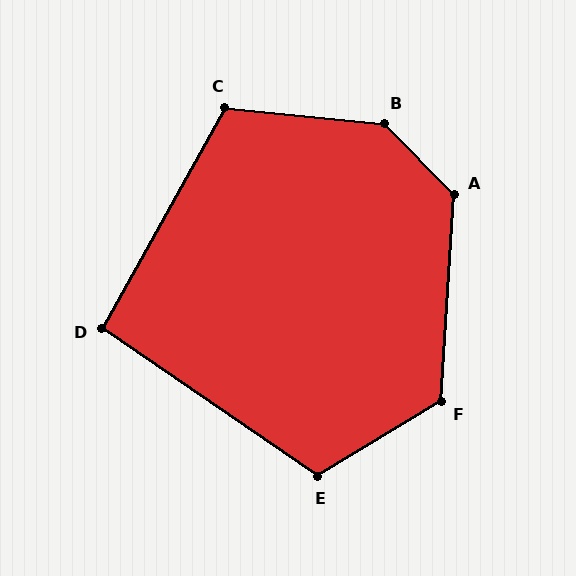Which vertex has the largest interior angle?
B, at approximately 140 degrees.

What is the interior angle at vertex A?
Approximately 132 degrees (obtuse).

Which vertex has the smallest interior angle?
D, at approximately 95 degrees.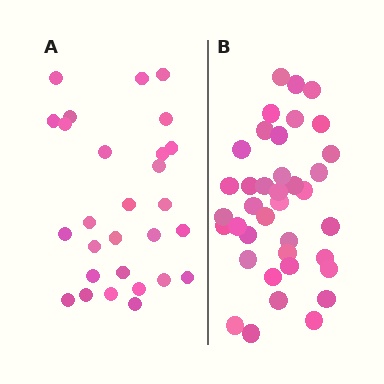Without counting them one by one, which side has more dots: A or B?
Region B (the right region) has more dots.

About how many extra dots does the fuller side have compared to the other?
Region B has roughly 10 or so more dots than region A.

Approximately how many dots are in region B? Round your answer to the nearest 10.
About 40 dots. (The exact count is 38, which rounds to 40.)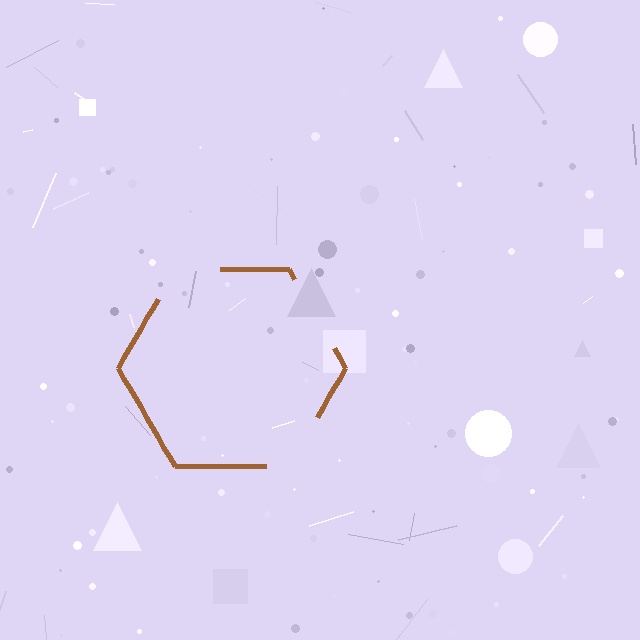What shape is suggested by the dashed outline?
The dashed outline suggests a hexagon.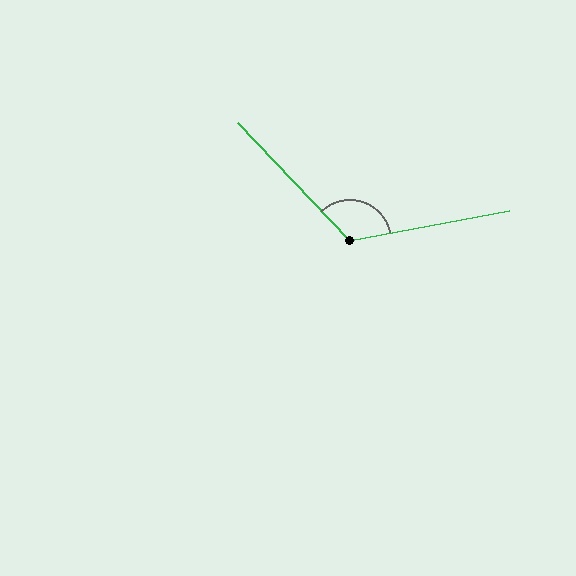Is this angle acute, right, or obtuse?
It is obtuse.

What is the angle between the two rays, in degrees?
Approximately 122 degrees.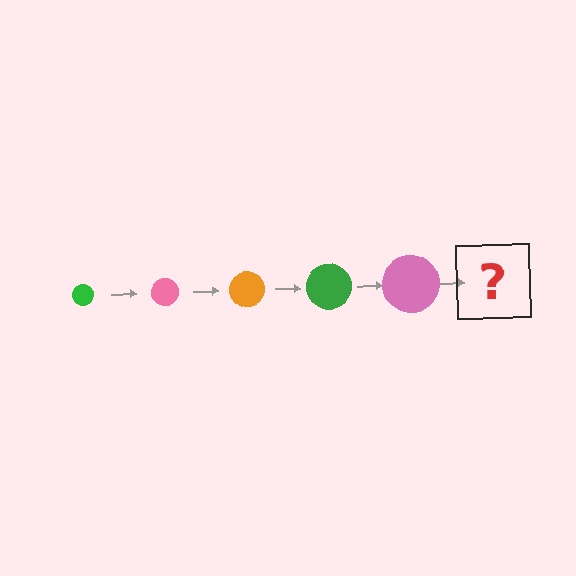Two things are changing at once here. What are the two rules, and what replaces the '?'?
The two rules are that the circle grows larger each step and the color cycles through green, pink, and orange. The '?' should be an orange circle, larger than the previous one.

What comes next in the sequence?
The next element should be an orange circle, larger than the previous one.